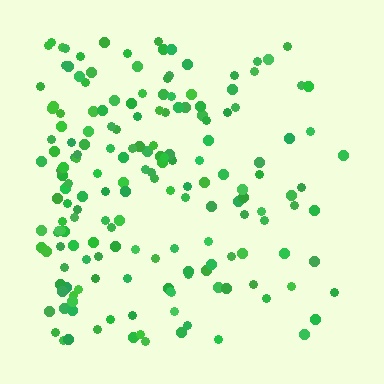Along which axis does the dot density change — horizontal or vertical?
Horizontal.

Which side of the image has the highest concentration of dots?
The left.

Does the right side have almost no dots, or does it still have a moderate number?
Still a moderate number, just noticeably fewer than the left.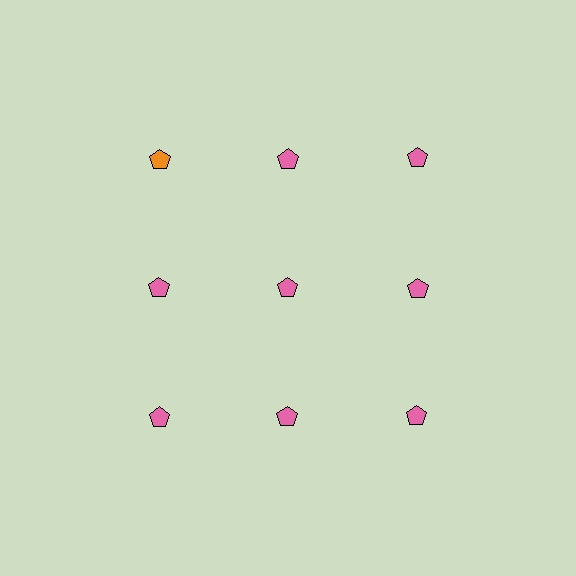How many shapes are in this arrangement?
There are 9 shapes arranged in a grid pattern.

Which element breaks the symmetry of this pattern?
The orange pentagon in the top row, leftmost column breaks the symmetry. All other shapes are pink pentagons.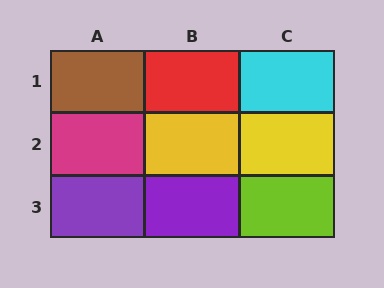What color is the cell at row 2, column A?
Magenta.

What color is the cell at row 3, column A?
Purple.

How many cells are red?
1 cell is red.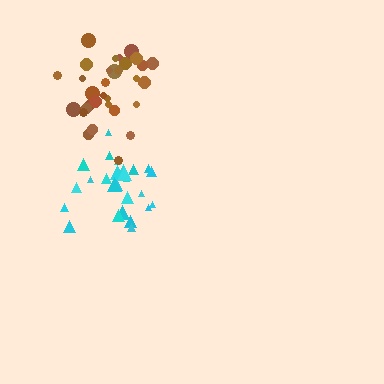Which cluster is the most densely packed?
Cyan.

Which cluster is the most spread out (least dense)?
Brown.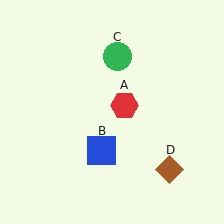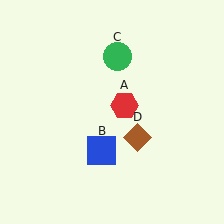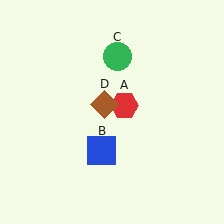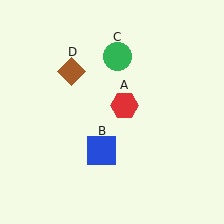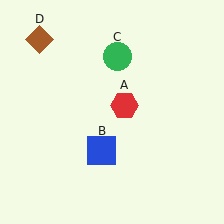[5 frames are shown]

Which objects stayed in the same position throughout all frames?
Red hexagon (object A) and blue square (object B) and green circle (object C) remained stationary.